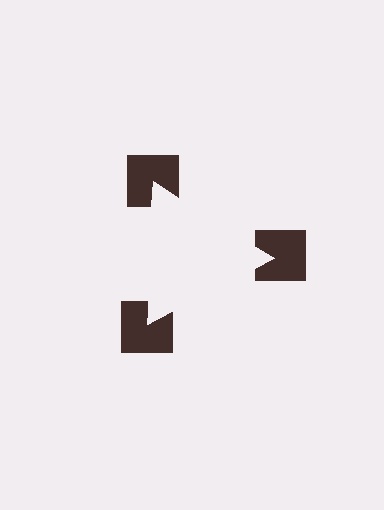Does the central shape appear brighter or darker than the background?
It typically appears slightly brighter than the background, even though no actual brightness change is drawn.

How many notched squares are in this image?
There are 3 — one at each vertex of the illusory triangle.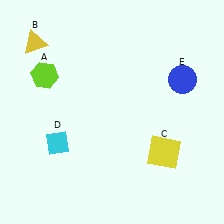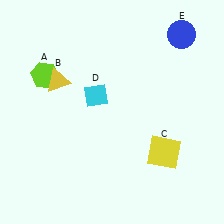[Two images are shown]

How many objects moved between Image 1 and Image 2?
3 objects moved between the two images.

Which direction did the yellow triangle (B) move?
The yellow triangle (B) moved down.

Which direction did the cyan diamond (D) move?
The cyan diamond (D) moved up.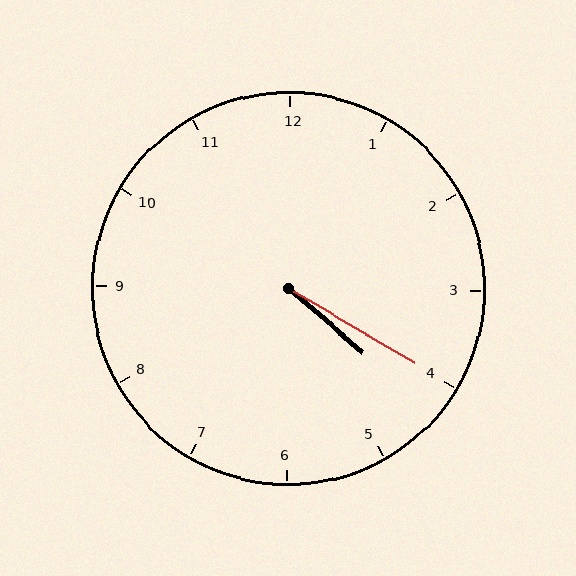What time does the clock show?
4:20.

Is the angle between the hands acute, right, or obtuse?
It is acute.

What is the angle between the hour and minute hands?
Approximately 10 degrees.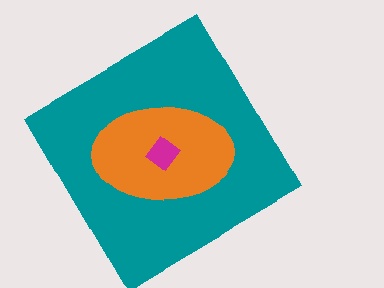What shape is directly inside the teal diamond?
The orange ellipse.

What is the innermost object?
The magenta diamond.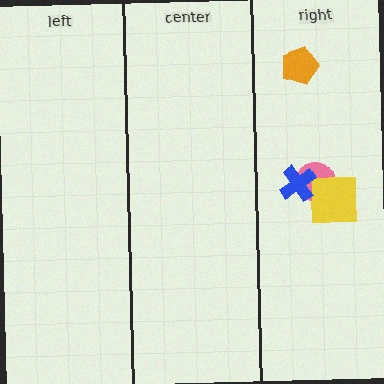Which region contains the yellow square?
The right region.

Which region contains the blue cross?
The right region.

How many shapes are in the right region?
4.